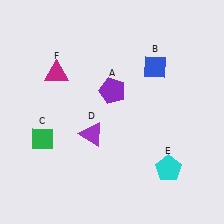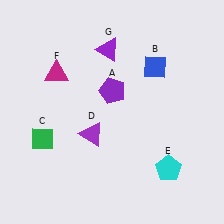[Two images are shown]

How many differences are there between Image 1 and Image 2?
There is 1 difference between the two images.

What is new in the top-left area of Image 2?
A purple triangle (G) was added in the top-left area of Image 2.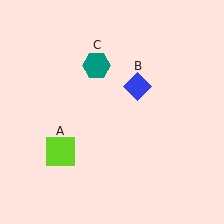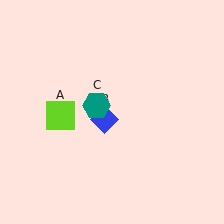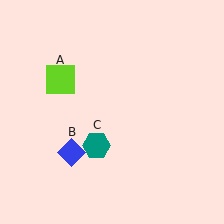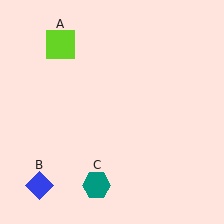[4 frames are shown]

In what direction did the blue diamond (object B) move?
The blue diamond (object B) moved down and to the left.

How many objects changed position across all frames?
3 objects changed position: lime square (object A), blue diamond (object B), teal hexagon (object C).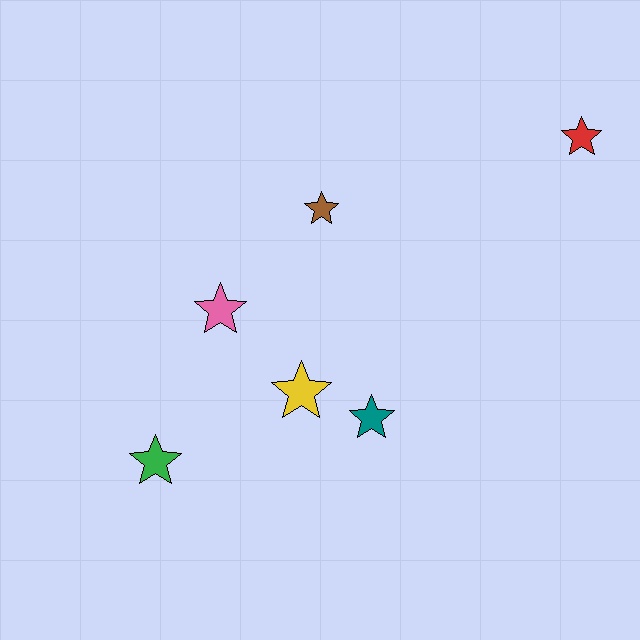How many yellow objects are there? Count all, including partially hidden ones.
There is 1 yellow object.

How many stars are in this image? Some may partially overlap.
There are 6 stars.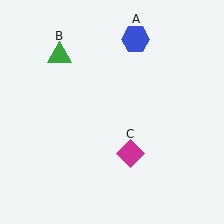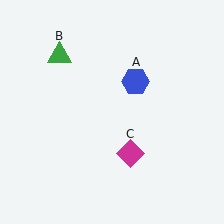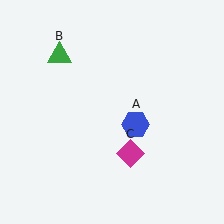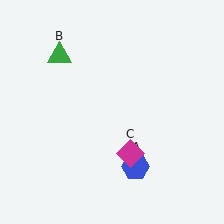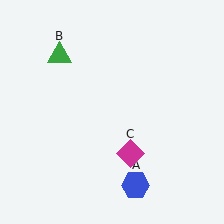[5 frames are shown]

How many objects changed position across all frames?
1 object changed position: blue hexagon (object A).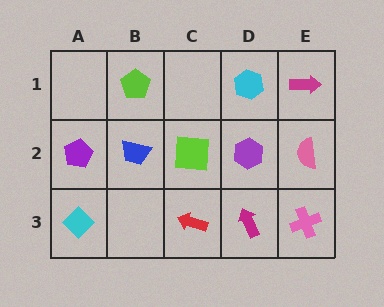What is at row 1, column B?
A lime pentagon.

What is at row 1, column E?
A magenta arrow.